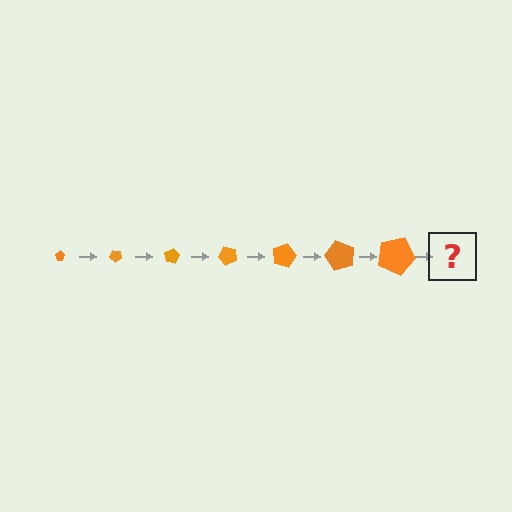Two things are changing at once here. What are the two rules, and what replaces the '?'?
The two rules are that the pentagon grows larger each step and it rotates 40 degrees each step. The '?' should be a pentagon, larger than the previous one and rotated 280 degrees from the start.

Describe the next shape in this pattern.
It should be a pentagon, larger than the previous one and rotated 280 degrees from the start.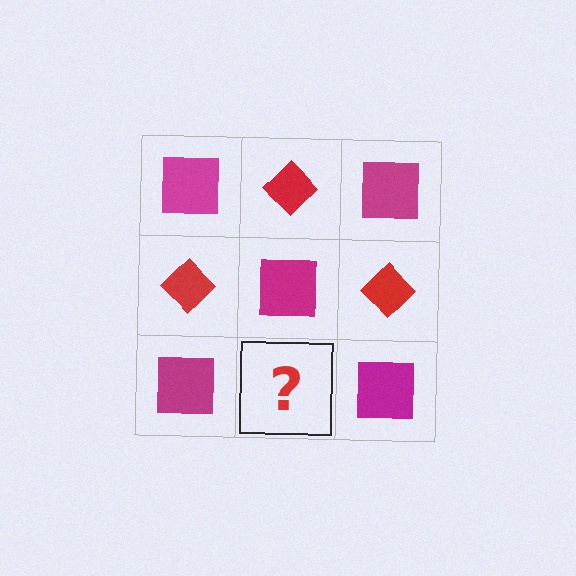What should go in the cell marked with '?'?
The missing cell should contain a red diamond.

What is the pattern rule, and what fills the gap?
The rule is that it alternates magenta square and red diamond in a checkerboard pattern. The gap should be filled with a red diamond.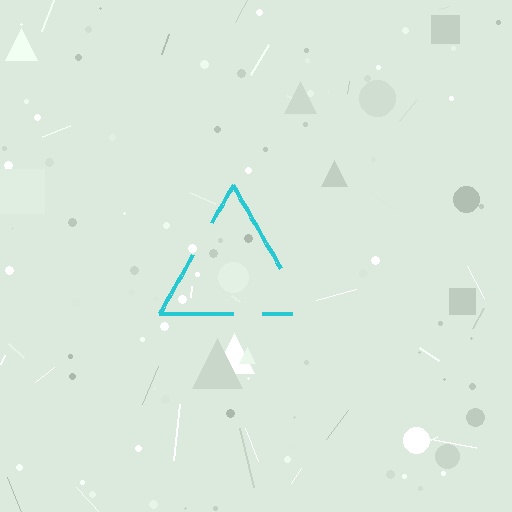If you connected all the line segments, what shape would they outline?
They would outline a triangle.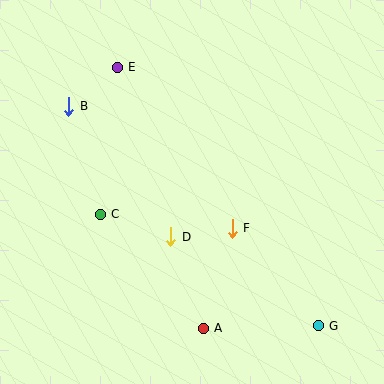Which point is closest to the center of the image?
Point D at (171, 237) is closest to the center.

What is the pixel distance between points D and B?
The distance between D and B is 166 pixels.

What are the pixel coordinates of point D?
Point D is at (171, 237).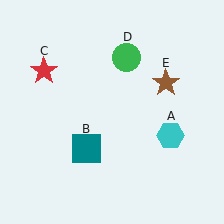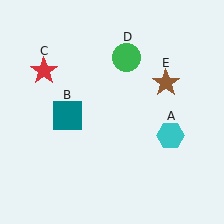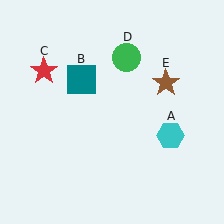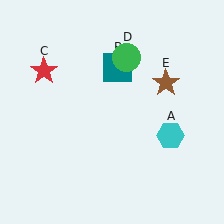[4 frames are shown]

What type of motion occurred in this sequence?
The teal square (object B) rotated clockwise around the center of the scene.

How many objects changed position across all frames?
1 object changed position: teal square (object B).